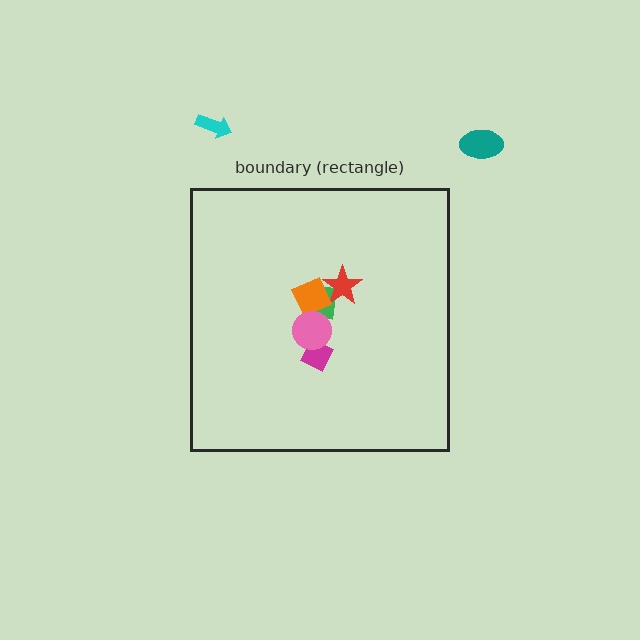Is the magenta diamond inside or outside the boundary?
Inside.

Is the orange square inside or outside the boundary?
Inside.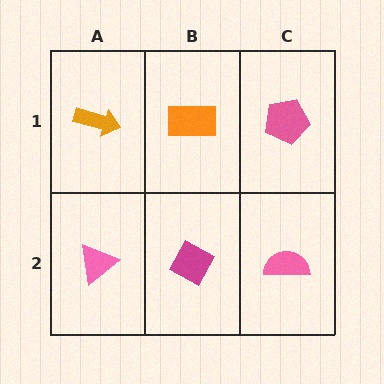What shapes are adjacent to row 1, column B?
A magenta diamond (row 2, column B), an orange arrow (row 1, column A), a pink pentagon (row 1, column C).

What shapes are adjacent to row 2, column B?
An orange rectangle (row 1, column B), a pink triangle (row 2, column A), a pink semicircle (row 2, column C).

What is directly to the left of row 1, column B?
An orange arrow.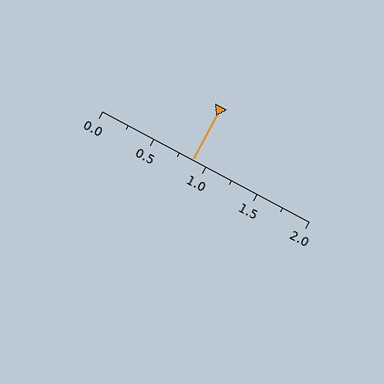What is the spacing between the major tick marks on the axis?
The major ticks are spaced 0.5 apart.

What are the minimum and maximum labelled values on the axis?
The axis runs from 0.0 to 2.0.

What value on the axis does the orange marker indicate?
The marker indicates approximately 0.88.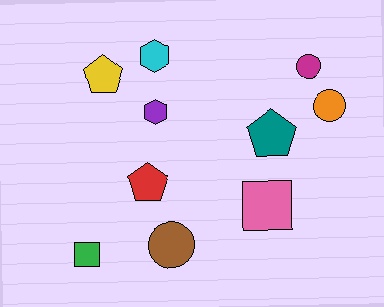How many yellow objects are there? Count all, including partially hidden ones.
There is 1 yellow object.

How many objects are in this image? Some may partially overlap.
There are 10 objects.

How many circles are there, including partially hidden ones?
There are 3 circles.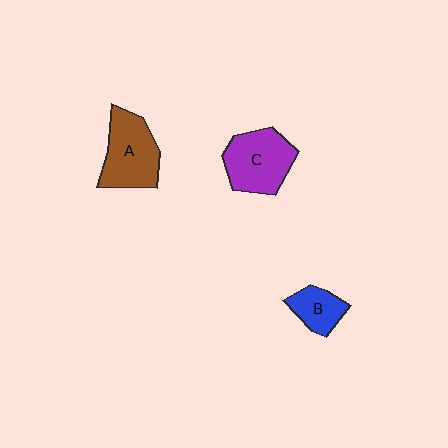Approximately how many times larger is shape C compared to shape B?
Approximately 1.9 times.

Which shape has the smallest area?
Shape B (blue).